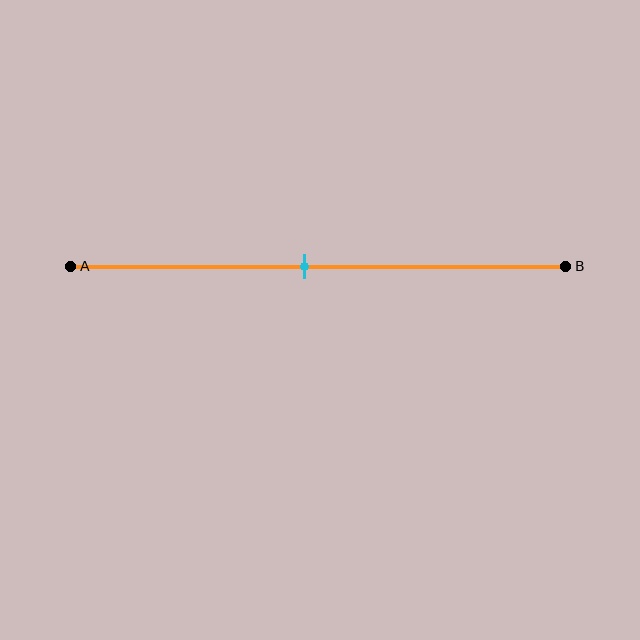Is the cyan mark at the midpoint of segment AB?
Yes, the mark is approximately at the midpoint.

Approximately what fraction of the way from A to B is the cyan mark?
The cyan mark is approximately 45% of the way from A to B.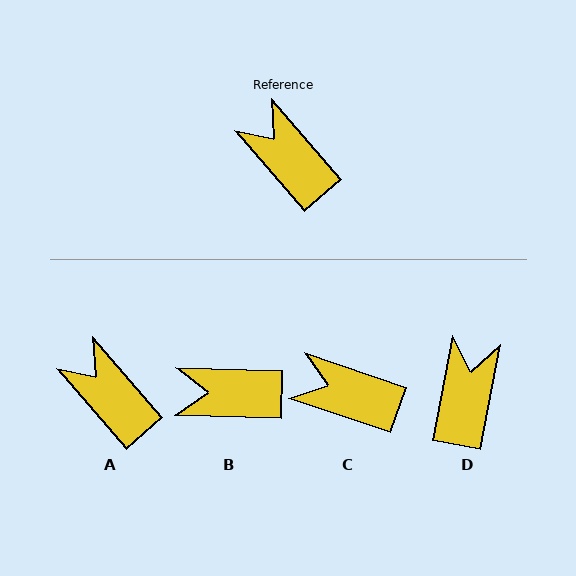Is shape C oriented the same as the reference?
No, it is off by about 30 degrees.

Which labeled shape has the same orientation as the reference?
A.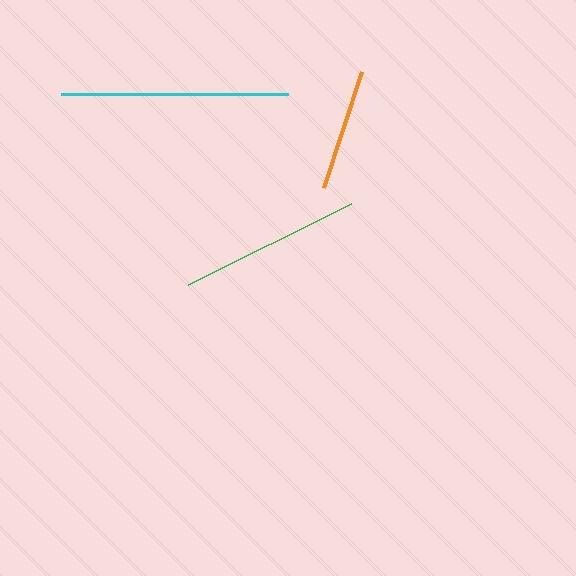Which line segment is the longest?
The cyan line is the longest at approximately 228 pixels.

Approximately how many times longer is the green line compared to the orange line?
The green line is approximately 1.5 times the length of the orange line.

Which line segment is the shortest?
The orange line is the shortest at approximately 122 pixels.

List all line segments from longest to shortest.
From longest to shortest: cyan, green, orange.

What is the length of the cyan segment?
The cyan segment is approximately 228 pixels long.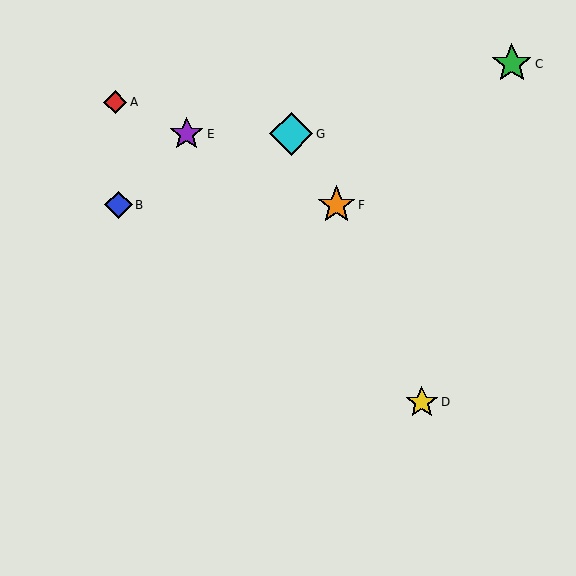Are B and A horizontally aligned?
No, B is at y≈205 and A is at y≈102.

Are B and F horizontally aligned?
Yes, both are at y≈205.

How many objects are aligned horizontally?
2 objects (B, F) are aligned horizontally.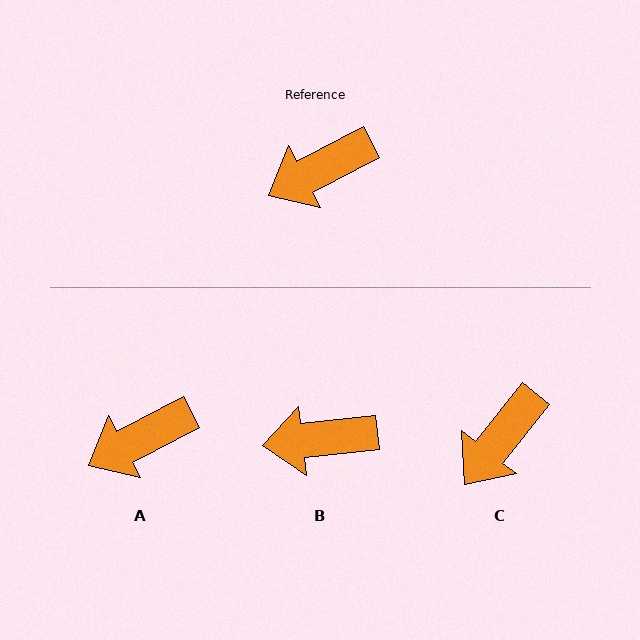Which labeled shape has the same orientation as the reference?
A.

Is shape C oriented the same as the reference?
No, it is off by about 25 degrees.